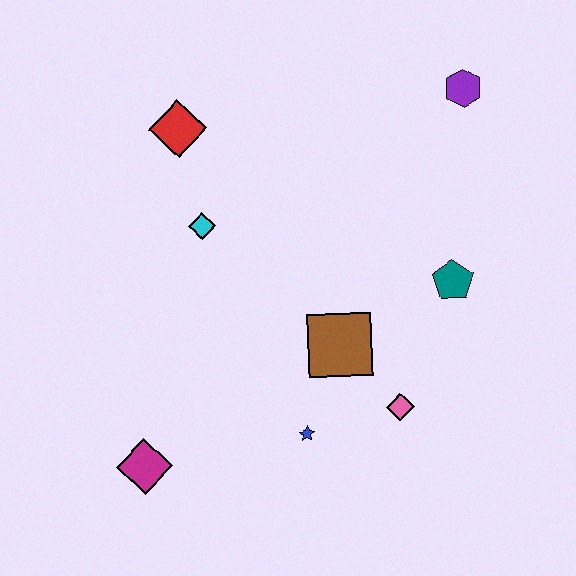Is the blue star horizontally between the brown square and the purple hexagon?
No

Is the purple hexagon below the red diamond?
No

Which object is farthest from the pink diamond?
The red diamond is farthest from the pink diamond.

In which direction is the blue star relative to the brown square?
The blue star is below the brown square.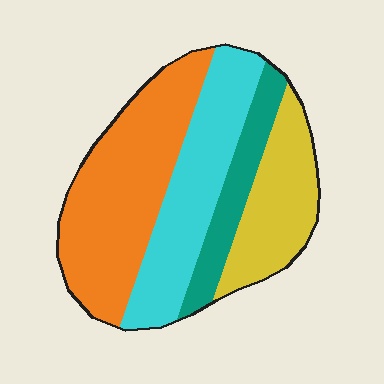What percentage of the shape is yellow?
Yellow takes up about one fifth (1/5) of the shape.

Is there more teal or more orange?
Orange.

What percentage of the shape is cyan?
Cyan takes up between a quarter and a half of the shape.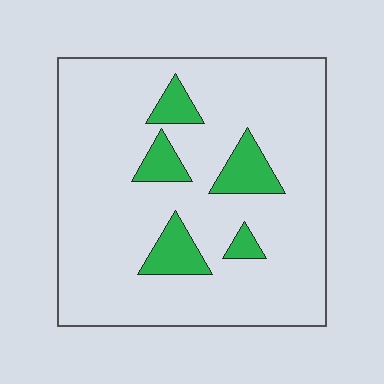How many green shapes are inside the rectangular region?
5.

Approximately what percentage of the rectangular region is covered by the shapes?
Approximately 15%.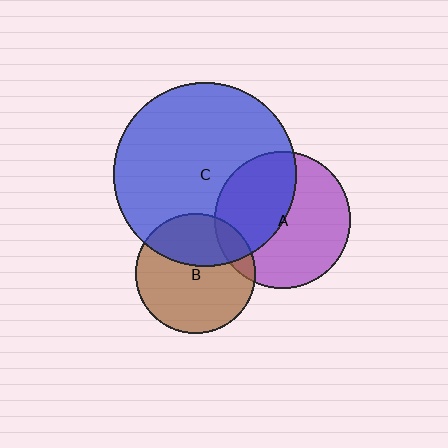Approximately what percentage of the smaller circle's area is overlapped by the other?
Approximately 45%.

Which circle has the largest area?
Circle C (blue).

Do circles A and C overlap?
Yes.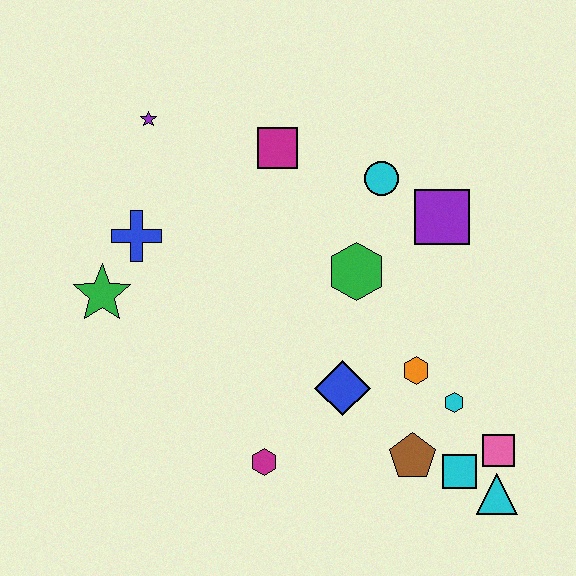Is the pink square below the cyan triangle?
No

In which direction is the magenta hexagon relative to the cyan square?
The magenta hexagon is to the left of the cyan square.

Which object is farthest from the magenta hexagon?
The purple star is farthest from the magenta hexagon.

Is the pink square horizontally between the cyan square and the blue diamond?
No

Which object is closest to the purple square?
The cyan circle is closest to the purple square.